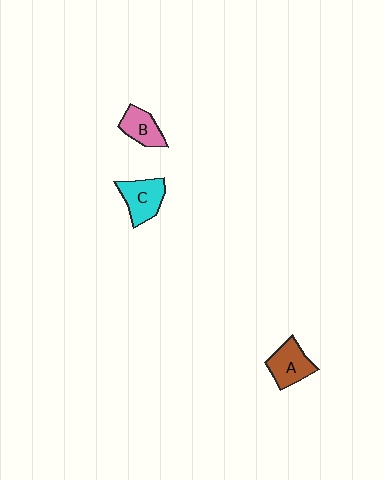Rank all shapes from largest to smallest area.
From largest to smallest: C (cyan), A (brown), B (pink).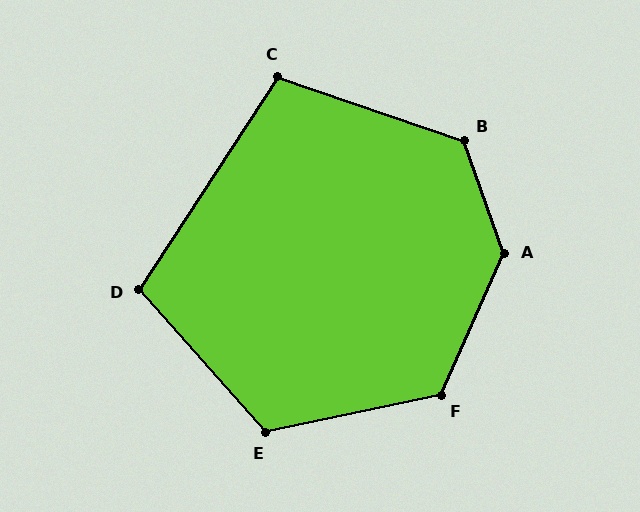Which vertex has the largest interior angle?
A, at approximately 136 degrees.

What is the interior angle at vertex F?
Approximately 126 degrees (obtuse).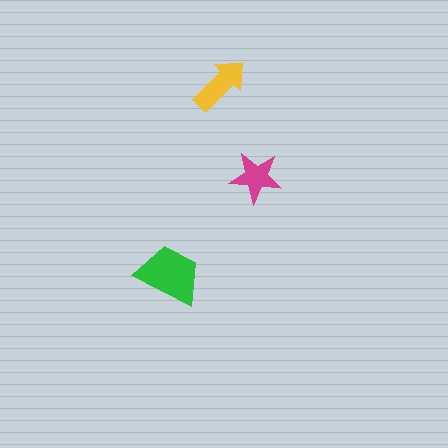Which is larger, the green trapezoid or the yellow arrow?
The green trapezoid.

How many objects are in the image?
There are 3 objects in the image.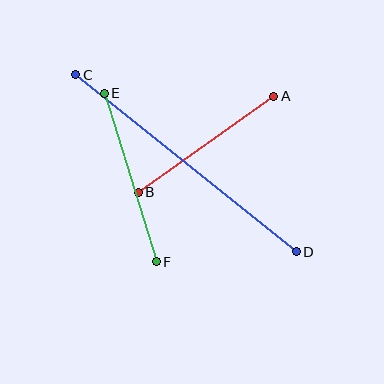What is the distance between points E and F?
The distance is approximately 176 pixels.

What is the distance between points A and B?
The distance is approximately 166 pixels.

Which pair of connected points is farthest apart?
Points C and D are farthest apart.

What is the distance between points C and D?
The distance is approximately 282 pixels.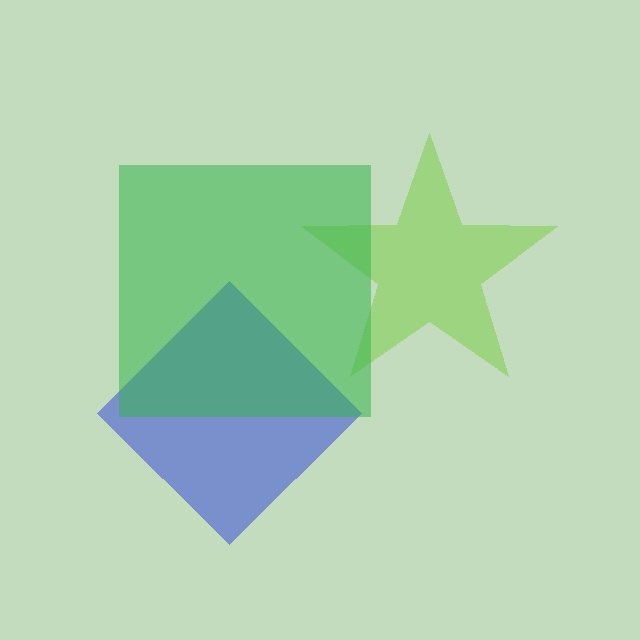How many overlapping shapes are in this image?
There are 3 overlapping shapes in the image.